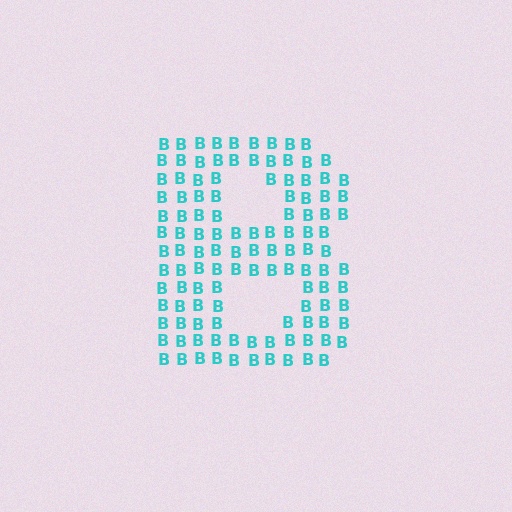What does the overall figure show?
The overall figure shows the letter B.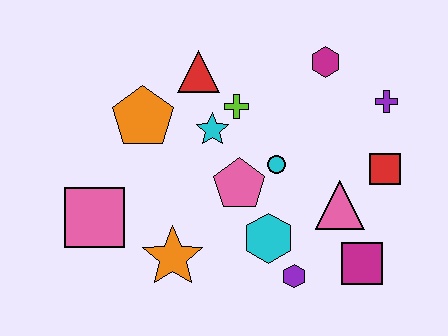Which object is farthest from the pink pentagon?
The purple cross is farthest from the pink pentagon.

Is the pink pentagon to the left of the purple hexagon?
Yes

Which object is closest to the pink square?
The orange star is closest to the pink square.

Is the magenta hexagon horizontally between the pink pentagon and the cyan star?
No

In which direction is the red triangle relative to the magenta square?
The red triangle is above the magenta square.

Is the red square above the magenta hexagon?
No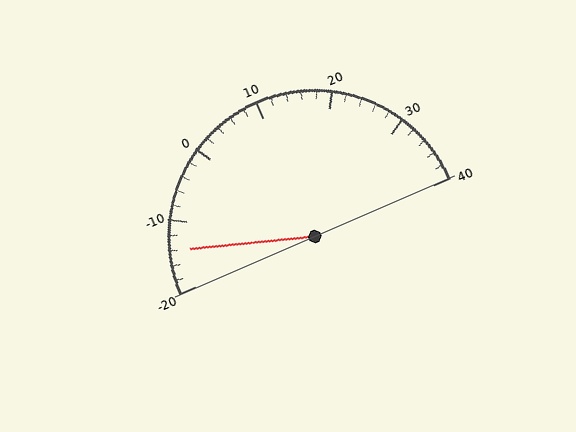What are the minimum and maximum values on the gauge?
The gauge ranges from -20 to 40.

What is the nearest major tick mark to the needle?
The nearest major tick mark is -10.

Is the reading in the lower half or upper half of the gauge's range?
The reading is in the lower half of the range (-20 to 40).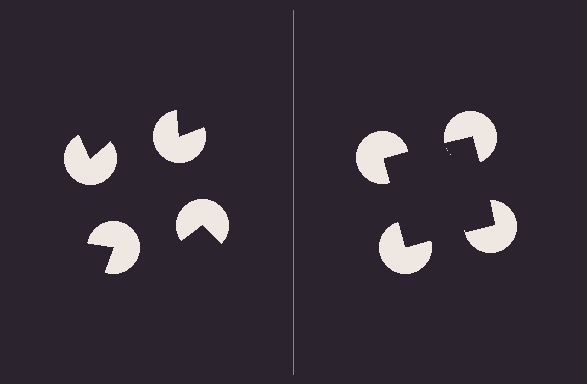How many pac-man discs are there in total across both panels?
8 — 4 on each side.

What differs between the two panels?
The pac-man discs are positioned identically on both sides; only the wedge orientations differ. On the right they align to a square; on the left they are misaligned.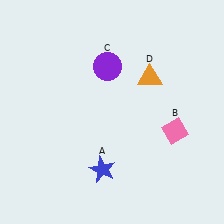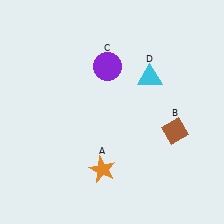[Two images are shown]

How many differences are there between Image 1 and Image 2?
There are 3 differences between the two images.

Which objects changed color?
A changed from blue to orange. B changed from pink to brown. D changed from orange to cyan.